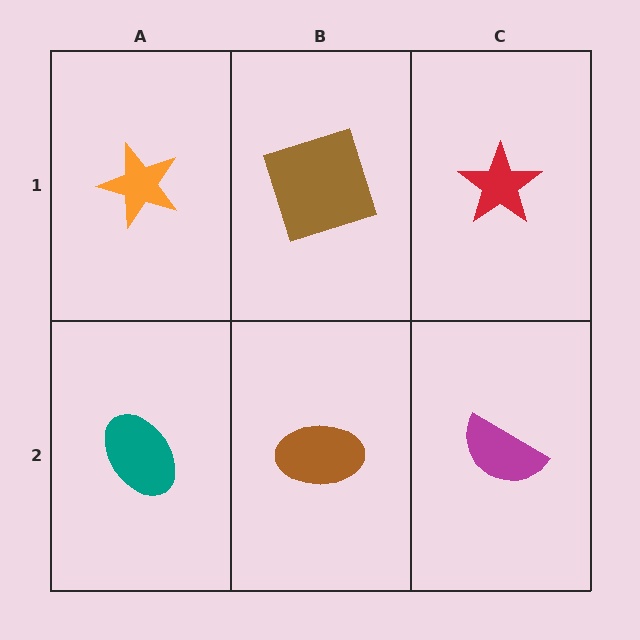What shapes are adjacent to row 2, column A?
An orange star (row 1, column A), a brown ellipse (row 2, column B).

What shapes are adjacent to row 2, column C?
A red star (row 1, column C), a brown ellipse (row 2, column B).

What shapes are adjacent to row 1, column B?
A brown ellipse (row 2, column B), an orange star (row 1, column A), a red star (row 1, column C).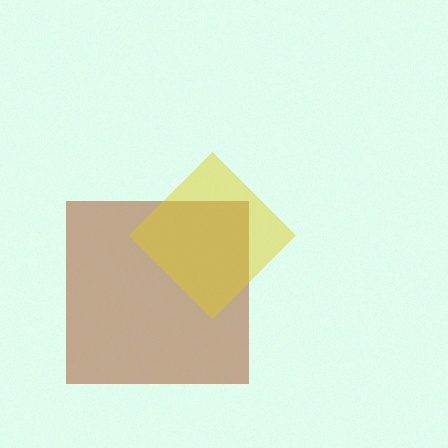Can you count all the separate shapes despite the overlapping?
Yes, there are 2 separate shapes.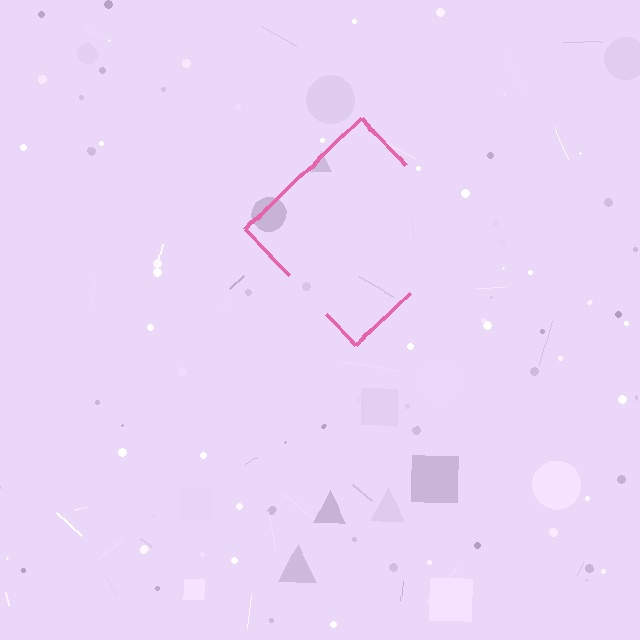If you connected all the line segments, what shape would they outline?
They would outline a diamond.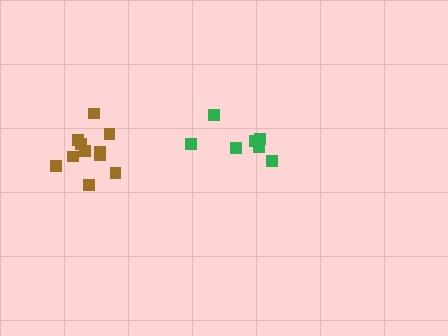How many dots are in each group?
Group 1: 7 dots, Group 2: 11 dots (18 total).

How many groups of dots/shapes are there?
There are 2 groups.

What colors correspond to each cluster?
The clusters are colored: green, brown.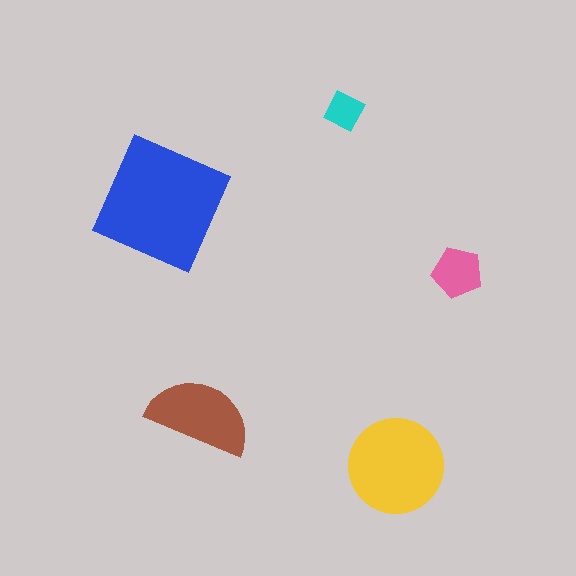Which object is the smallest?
The cyan diamond.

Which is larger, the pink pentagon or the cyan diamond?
The pink pentagon.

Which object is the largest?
The blue square.